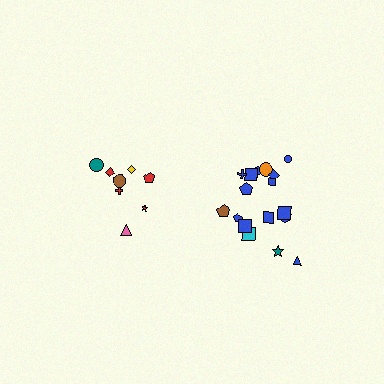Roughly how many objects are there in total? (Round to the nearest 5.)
Roughly 25 objects in total.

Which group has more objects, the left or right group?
The right group.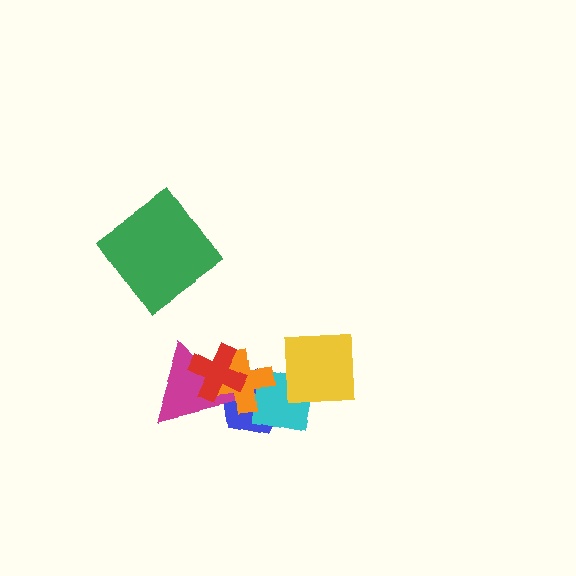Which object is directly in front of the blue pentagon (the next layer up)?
The cyan square is directly in front of the blue pentagon.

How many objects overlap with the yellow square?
1 object overlaps with the yellow square.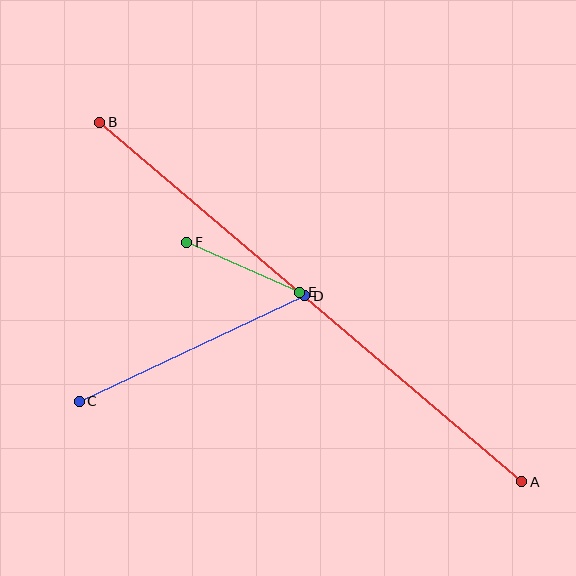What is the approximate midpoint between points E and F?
The midpoint is at approximately (243, 267) pixels.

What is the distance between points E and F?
The distance is approximately 124 pixels.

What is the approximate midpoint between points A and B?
The midpoint is at approximately (311, 302) pixels.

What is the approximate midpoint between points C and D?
The midpoint is at approximately (192, 349) pixels.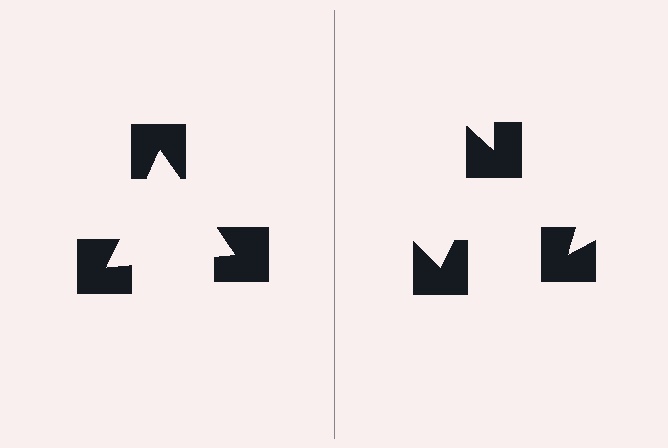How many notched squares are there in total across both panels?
6 — 3 on each side.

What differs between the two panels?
The notched squares are positioned identically on both sides; only the wedge orientations differ. On the left they align to a triangle; on the right they are misaligned.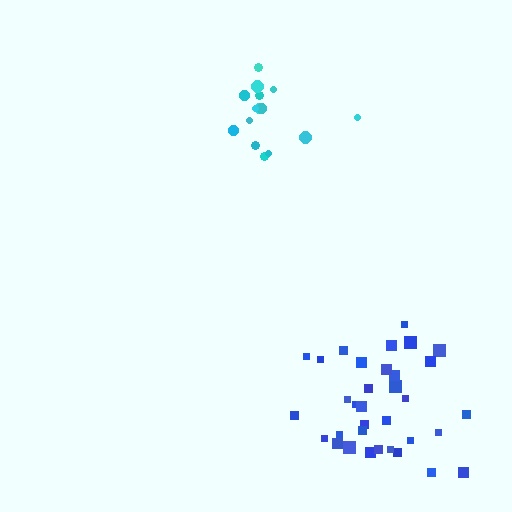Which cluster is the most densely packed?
Blue.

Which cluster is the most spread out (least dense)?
Cyan.